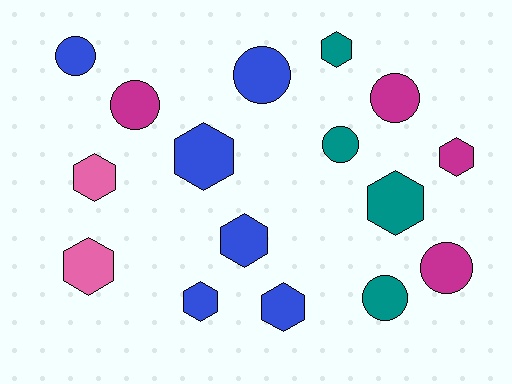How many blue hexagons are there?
There are 4 blue hexagons.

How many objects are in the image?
There are 16 objects.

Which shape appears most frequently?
Hexagon, with 9 objects.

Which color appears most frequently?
Blue, with 6 objects.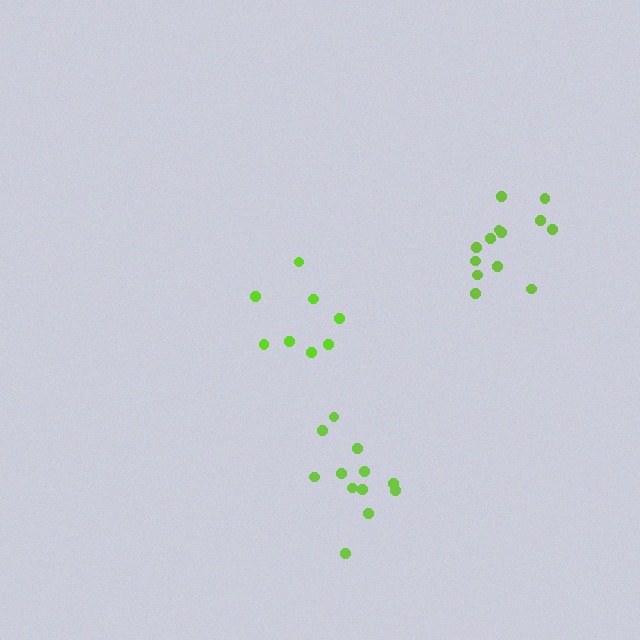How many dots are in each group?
Group 1: 12 dots, Group 2: 8 dots, Group 3: 13 dots (33 total).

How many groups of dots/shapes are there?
There are 3 groups.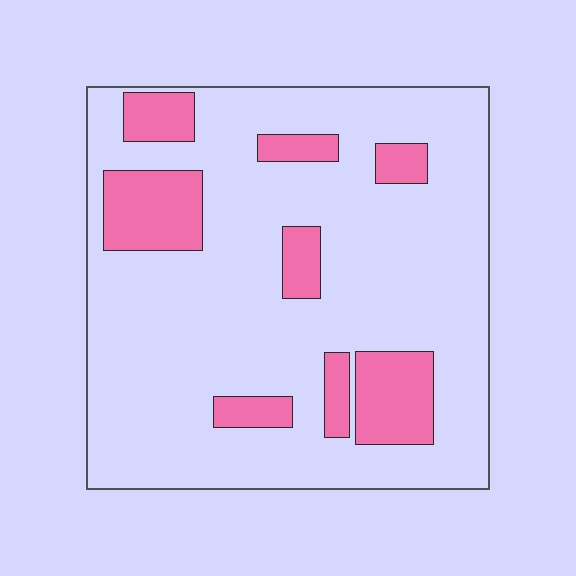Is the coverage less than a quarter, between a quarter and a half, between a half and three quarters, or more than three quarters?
Less than a quarter.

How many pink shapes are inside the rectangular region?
8.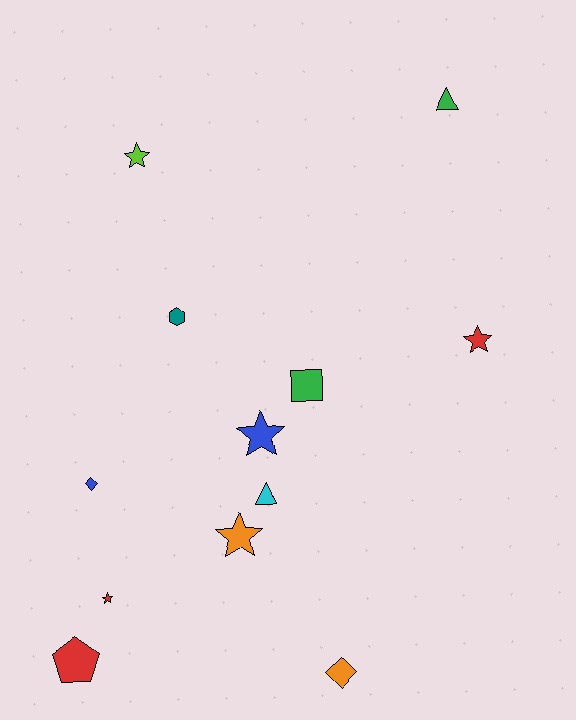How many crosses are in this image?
There are no crosses.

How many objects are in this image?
There are 12 objects.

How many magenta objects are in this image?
There are no magenta objects.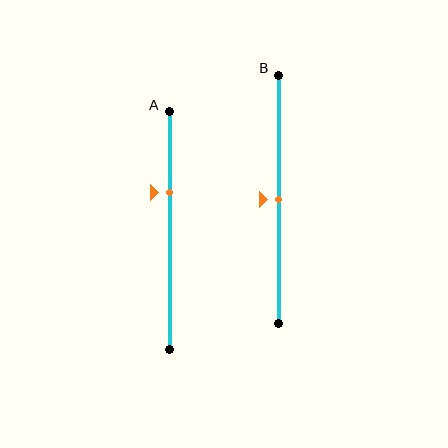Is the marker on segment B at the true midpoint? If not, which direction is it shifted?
Yes, the marker on segment B is at the true midpoint.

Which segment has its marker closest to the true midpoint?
Segment B has its marker closest to the true midpoint.